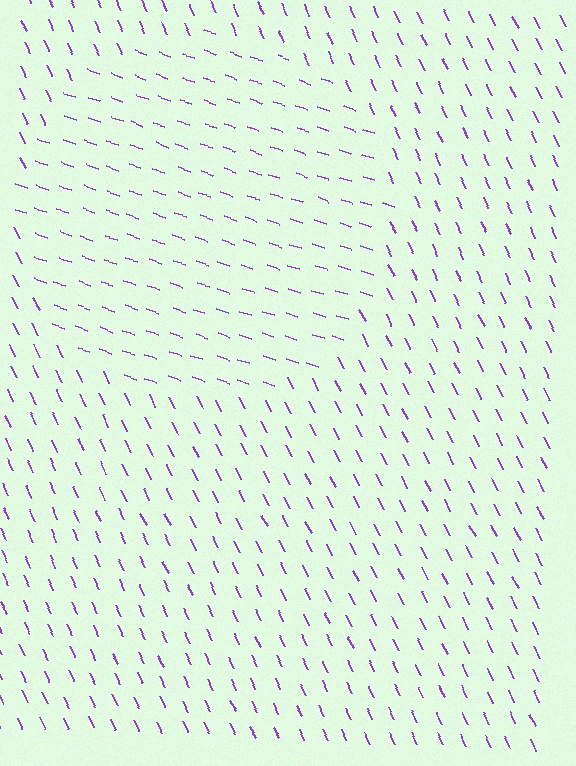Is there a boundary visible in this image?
Yes, there is a texture boundary formed by a change in line orientation.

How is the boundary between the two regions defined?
The boundary is defined purely by a change in line orientation (approximately 45 degrees difference). All lines are the same color and thickness.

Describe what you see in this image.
The image is filled with small purple line segments. A circle region in the image has lines oriented differently from the surrounding lines, creating a visible texture boundary.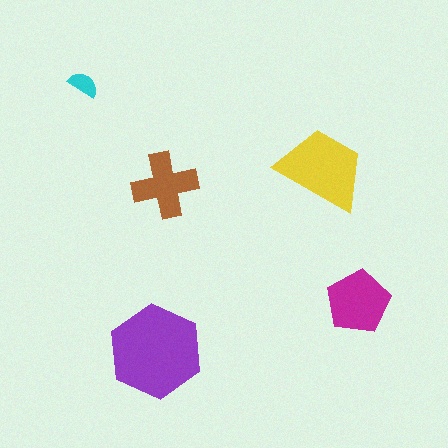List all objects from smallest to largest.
The cyan semicircle, the brown cross, the magenta pentagon, the yellow trapezoid, the purple hexagon.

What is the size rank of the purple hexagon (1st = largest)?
1st.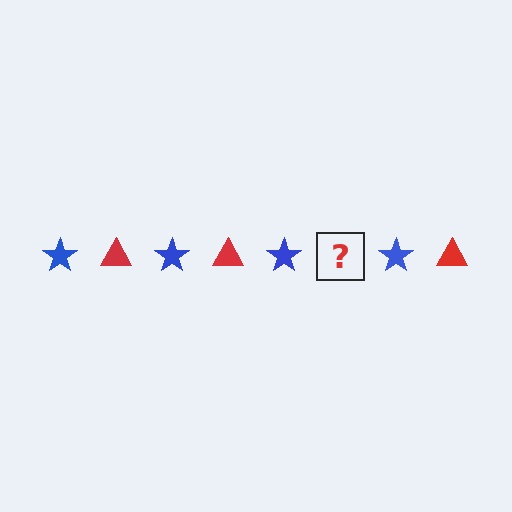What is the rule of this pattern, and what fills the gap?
The rule is that the pattern alternates between blue star and red triangle. The gap should be filled with a red triangle.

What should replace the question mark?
The question mark should be replaced with a red triangle.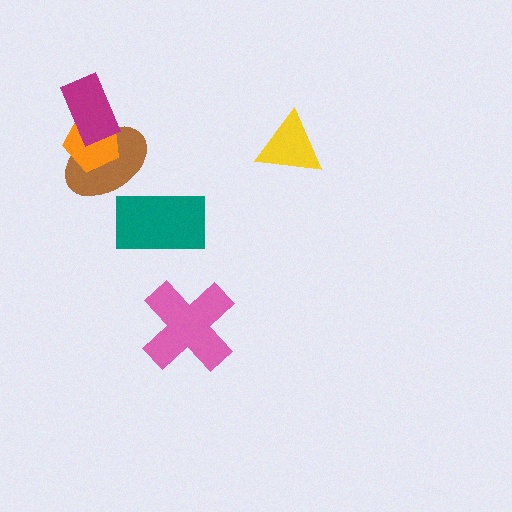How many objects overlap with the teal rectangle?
0 objects overlap with the teal rectangle.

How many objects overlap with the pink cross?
0 objects overlap with the pink cross.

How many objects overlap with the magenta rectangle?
2 objects overlap with the magenta rectangle.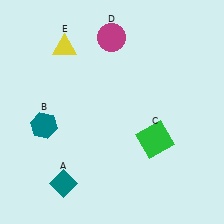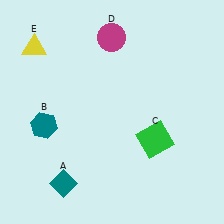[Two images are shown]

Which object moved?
The yellow triangle (E) moved left.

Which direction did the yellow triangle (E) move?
The yellow triangle (E) moved left.